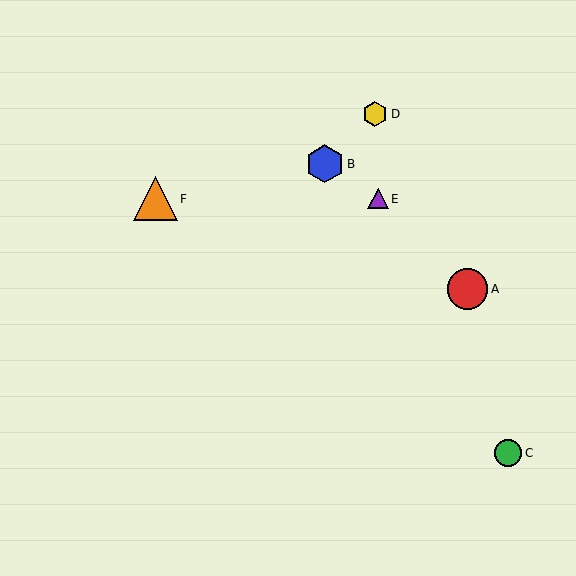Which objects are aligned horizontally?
Objects E, F are aligned horizontally.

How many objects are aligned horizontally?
2 objects (E, F) are aligned horizontally.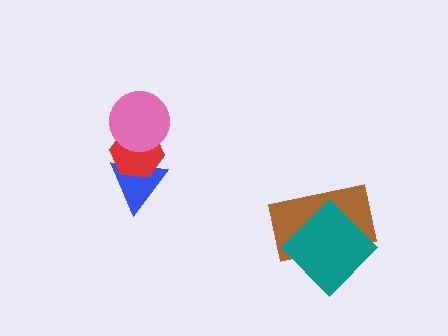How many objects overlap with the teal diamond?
1 object overlaps with the teal diamond.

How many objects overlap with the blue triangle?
1 object overlaps with the blue triangle.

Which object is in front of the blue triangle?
The red hexagon is in front of the blue triangle.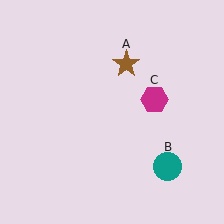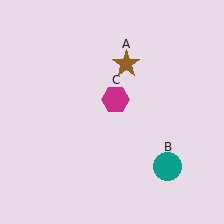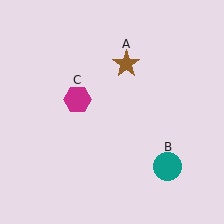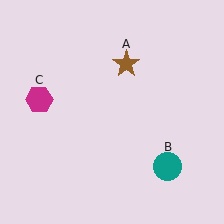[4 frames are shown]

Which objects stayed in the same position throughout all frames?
Brown star (object A) and teal circle (object B) remained stationary.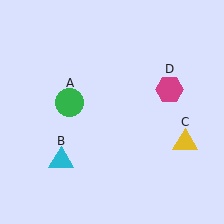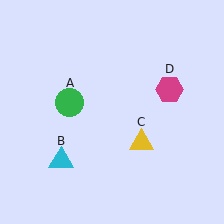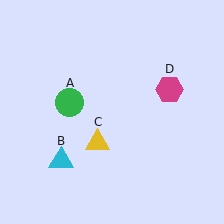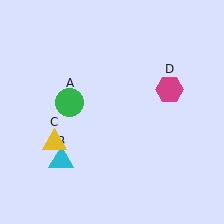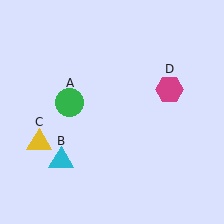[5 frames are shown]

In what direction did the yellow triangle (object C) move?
The yellow triangle (object C) moved left.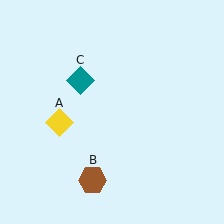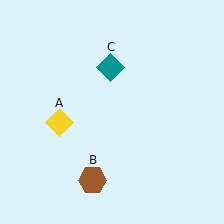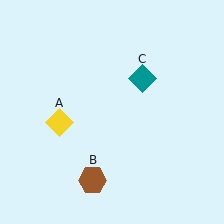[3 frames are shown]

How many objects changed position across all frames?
1 object changed position: teal diamond (object C).